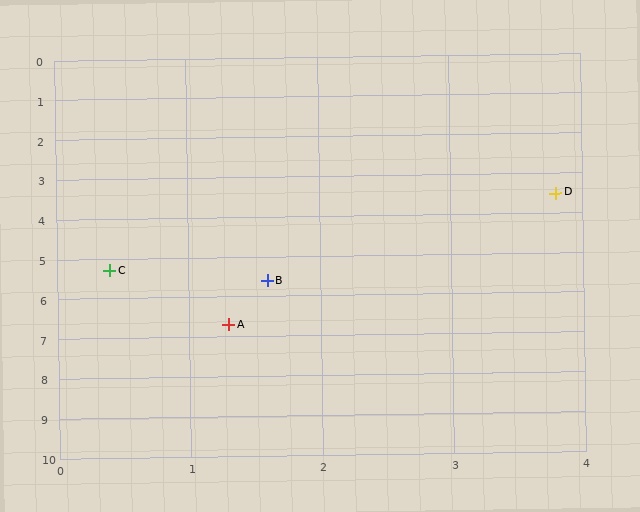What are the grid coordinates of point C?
Point C is at approximately (0.4, 5.3).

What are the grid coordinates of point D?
Point D is at approximately (3.8, 3.5).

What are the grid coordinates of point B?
Point B is at approximately (1.6, 5.6).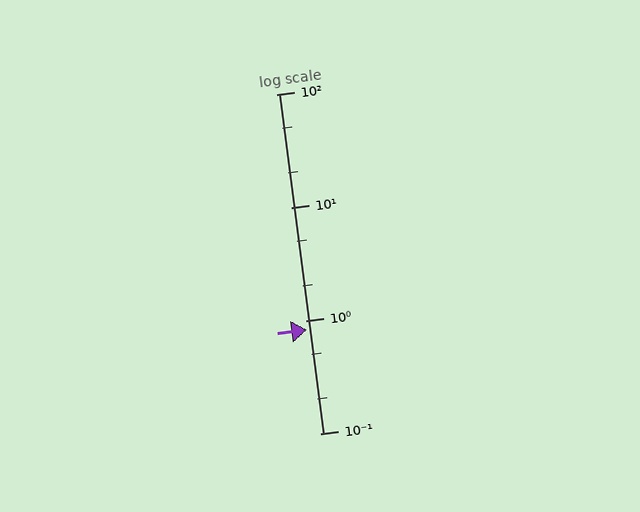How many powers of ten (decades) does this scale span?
The scale spans 3 decades, from 0.1 to 100.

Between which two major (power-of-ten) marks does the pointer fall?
The pointer is between 0.1 and 1.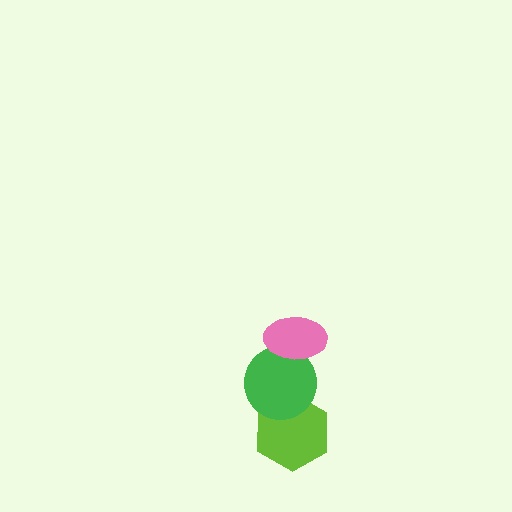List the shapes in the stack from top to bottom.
From top to bottom: the pink ellipse, the green circle, the lime hexagon.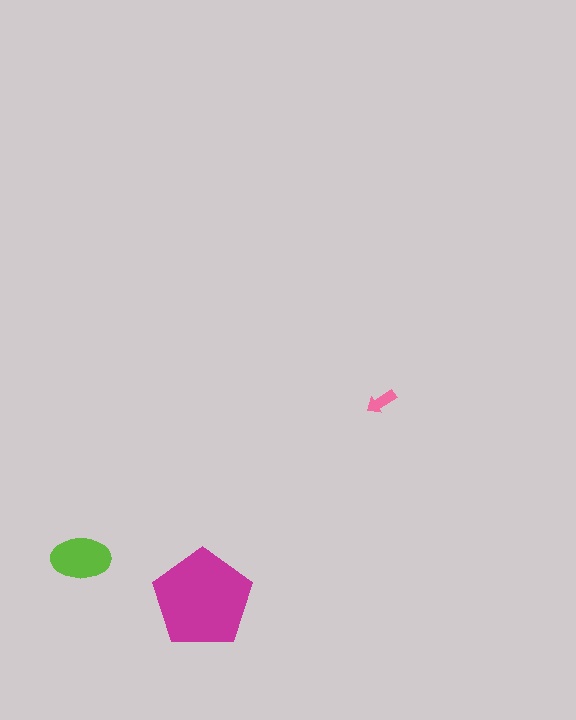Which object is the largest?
The magenta pentagon.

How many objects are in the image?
There are 3 objects in the image.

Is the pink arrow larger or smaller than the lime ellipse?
Smaller.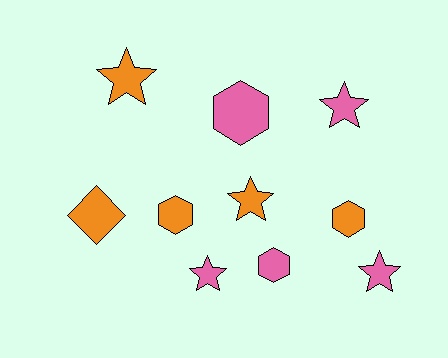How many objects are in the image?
There are 10 objects.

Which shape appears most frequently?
Star, with 5 objects.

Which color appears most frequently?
Orange, with 5 objects.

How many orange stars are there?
There are 2 orange stars.